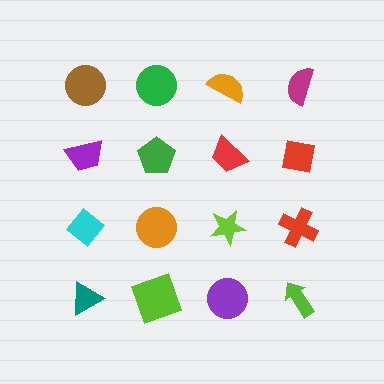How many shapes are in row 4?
4 shapes.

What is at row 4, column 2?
A lime square.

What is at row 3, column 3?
A lime star.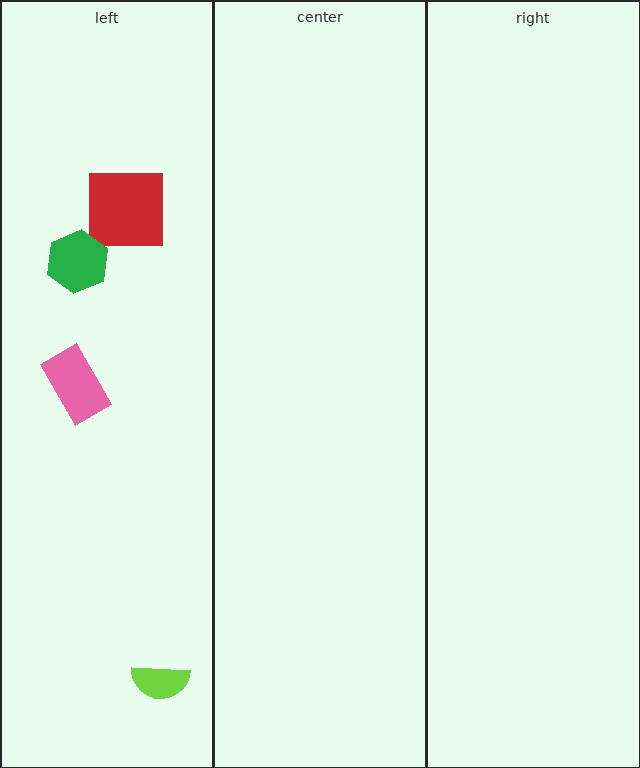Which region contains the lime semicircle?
The left region.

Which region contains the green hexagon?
The left region.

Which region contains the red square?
The left region.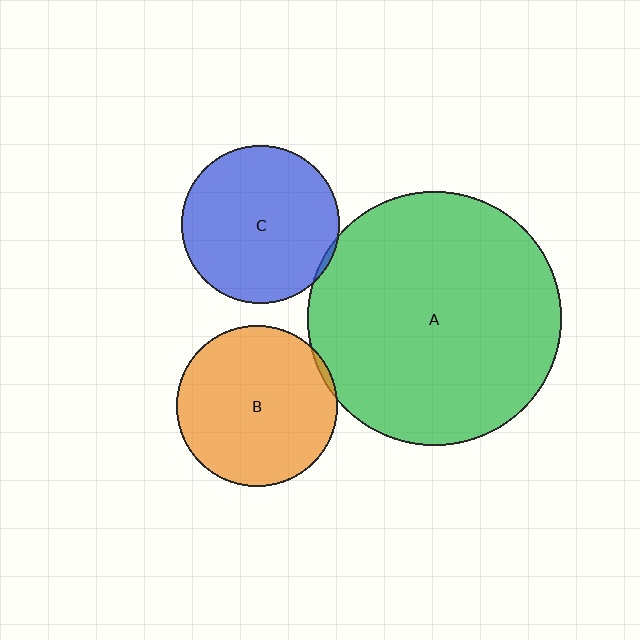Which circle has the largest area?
Circle A (green).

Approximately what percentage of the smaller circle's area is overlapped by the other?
Approximately 5%.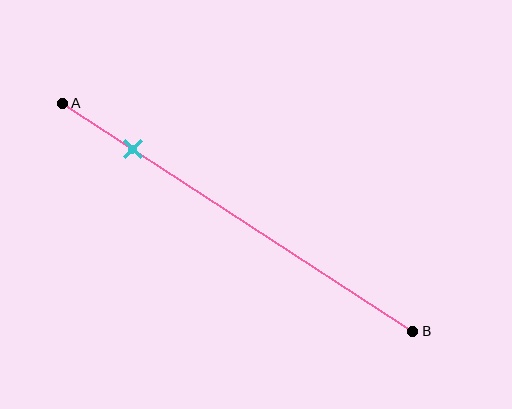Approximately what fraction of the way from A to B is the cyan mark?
The cyan mark is approximately 20% of the way from A to B.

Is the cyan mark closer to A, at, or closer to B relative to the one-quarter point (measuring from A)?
The cyan mark is closer to point A than the one-quarter point of segment AB.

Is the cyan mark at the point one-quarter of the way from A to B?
No, the mark is at about 20% from A, not at the 25% one-quarter point.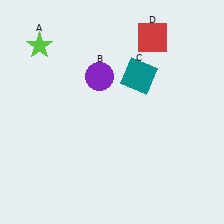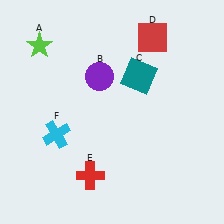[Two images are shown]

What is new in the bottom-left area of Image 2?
A cyan cross (F) was added in the bottom-left area of Image 2.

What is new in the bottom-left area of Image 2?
A red cross (E) was added in the bottom-left area of Image 2.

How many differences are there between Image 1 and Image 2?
There are 2 differences between the two images.